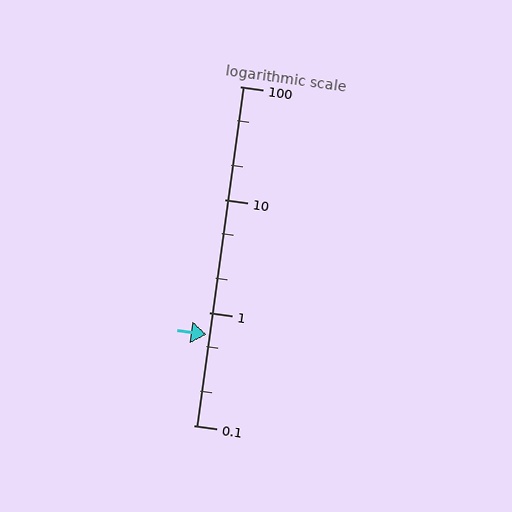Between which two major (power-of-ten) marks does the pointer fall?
The pointer is between 0.1 and 1.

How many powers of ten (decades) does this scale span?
The scale spans 3 decades, from 0.1 to 100.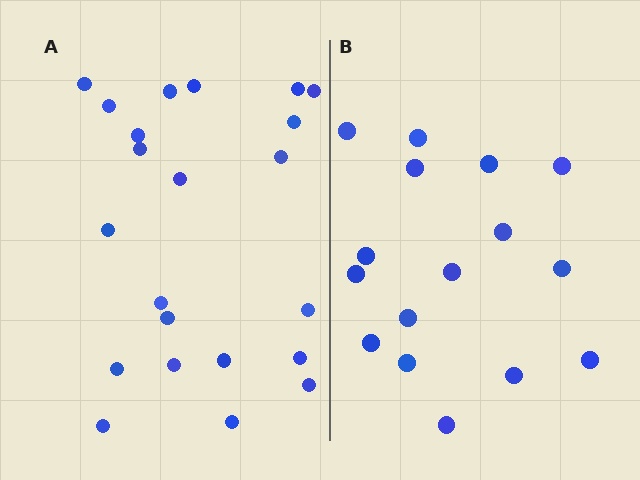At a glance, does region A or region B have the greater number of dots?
Region A (the left region) has more dots.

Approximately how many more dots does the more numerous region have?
Region A has about 6 more dots than region B.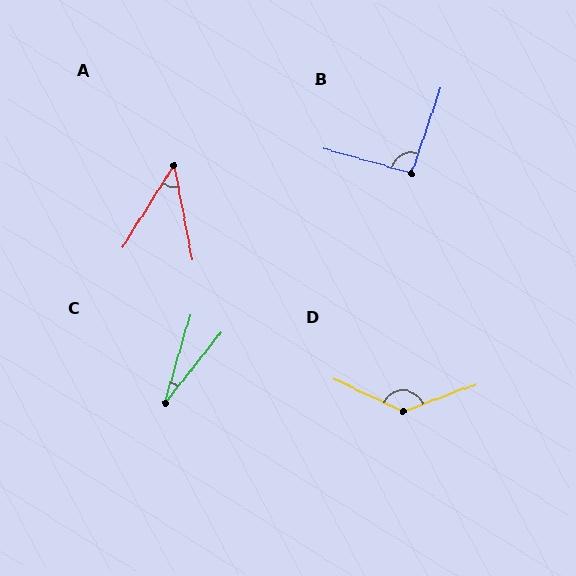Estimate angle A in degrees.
Approximately 43 degrees.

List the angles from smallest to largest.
C (23°), A (43°), B (93°), D (134°).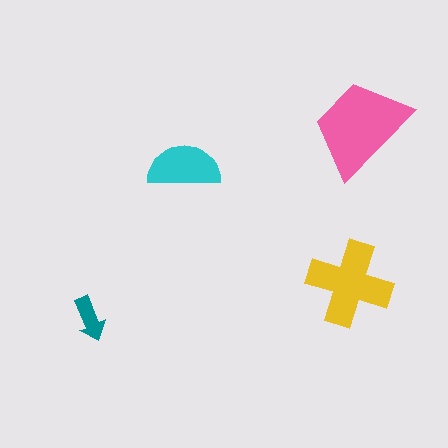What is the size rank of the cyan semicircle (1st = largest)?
3rd.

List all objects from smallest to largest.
The teal arrow, the cyan semicircle, the yellow cross, the pink trapezoid.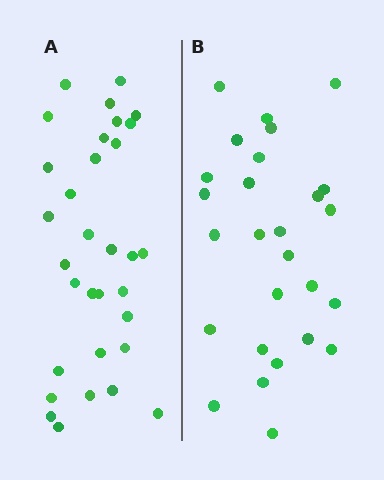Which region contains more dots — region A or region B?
Region A (the left region) has more dots.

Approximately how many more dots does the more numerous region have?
Region A has about 5 more dots than region B.